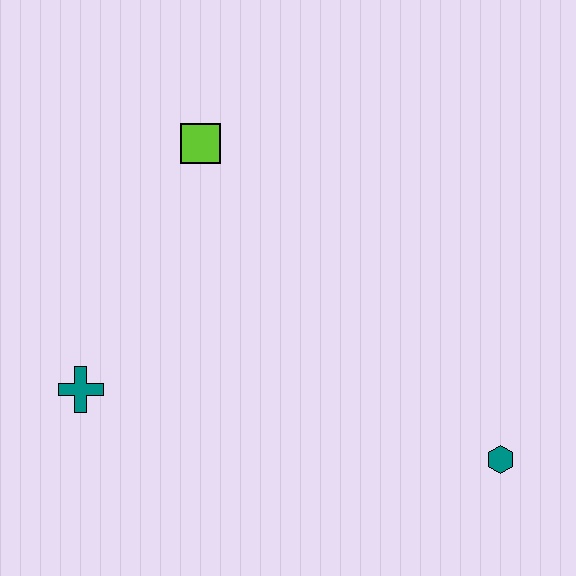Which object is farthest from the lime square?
The teal hexagon is farthest from the lime square.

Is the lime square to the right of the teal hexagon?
No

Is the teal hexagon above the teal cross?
No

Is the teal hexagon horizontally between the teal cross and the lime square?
No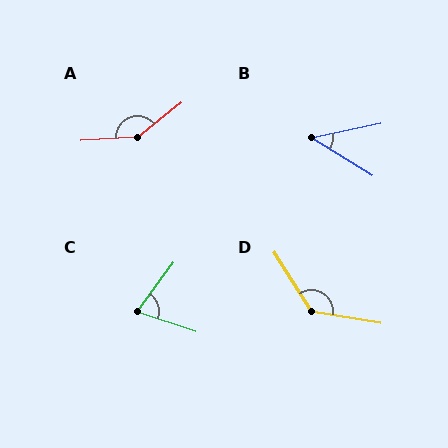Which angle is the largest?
A, at approximately 145 degrees.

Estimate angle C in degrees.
Approximately 72 degrees.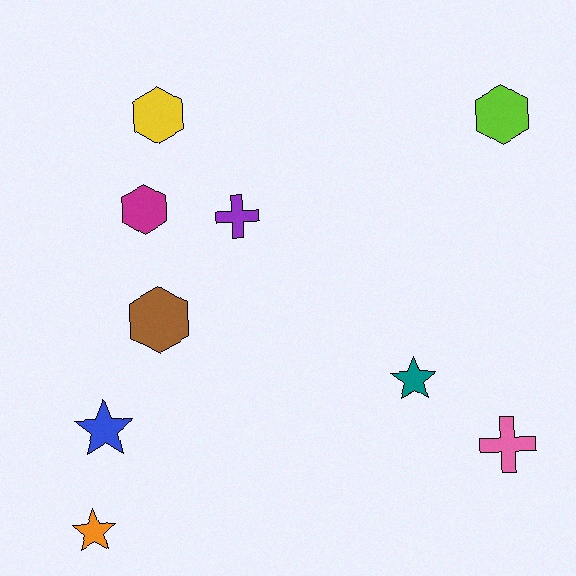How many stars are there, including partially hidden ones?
There are 3 stars.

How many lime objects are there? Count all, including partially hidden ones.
There is 1 lime object.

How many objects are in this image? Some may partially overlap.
There are 9 objects.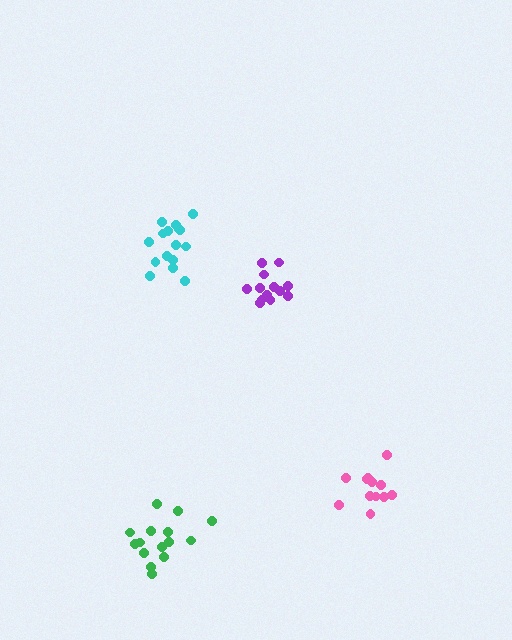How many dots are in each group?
Group 1: 14 dots, Group 2: 16 dots, Group 3: 15 dots, Group 4: 12 dots (57 total).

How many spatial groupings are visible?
There are 4 spatial groupings.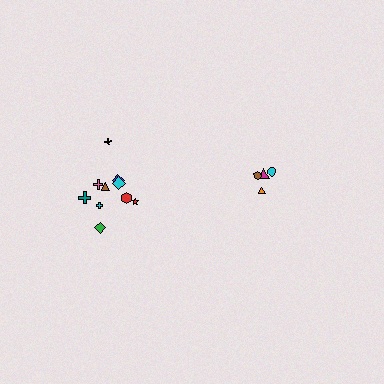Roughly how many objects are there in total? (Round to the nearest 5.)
Roughly 15 objects in total.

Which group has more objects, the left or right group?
The left group.